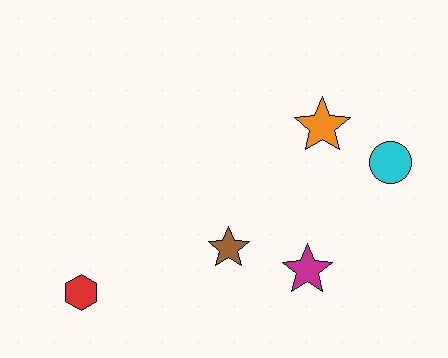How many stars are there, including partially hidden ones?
There are 3 stars.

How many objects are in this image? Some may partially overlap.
There are 5 objects.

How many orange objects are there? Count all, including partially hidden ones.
There is 1 orange object.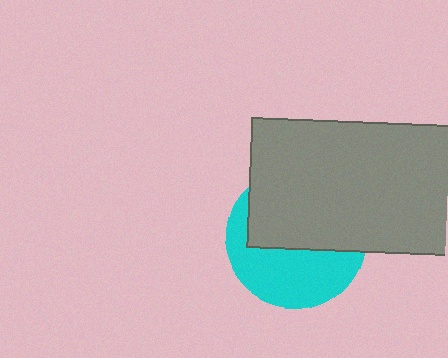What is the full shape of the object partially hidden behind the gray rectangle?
The partially hidden object is a cyan circle.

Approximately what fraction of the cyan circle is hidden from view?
Roughly 54% of the cyan circle is hidden behind the gray rectangle.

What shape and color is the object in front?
The object in front is a gray rectangle.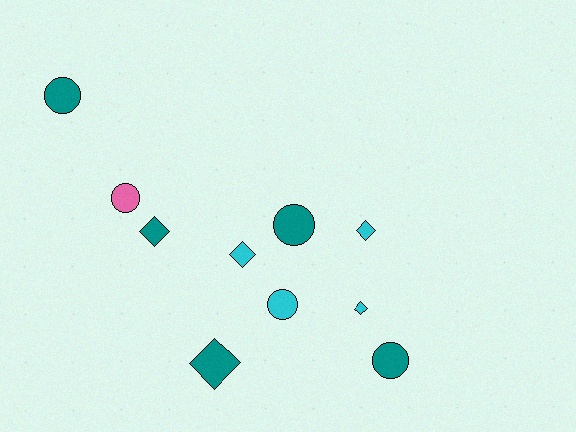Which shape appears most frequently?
Circle, with 5 objects.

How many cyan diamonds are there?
There are 3 cyan diamonds.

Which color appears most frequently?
Teal, with 5 objects.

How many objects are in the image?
There are 10 objects.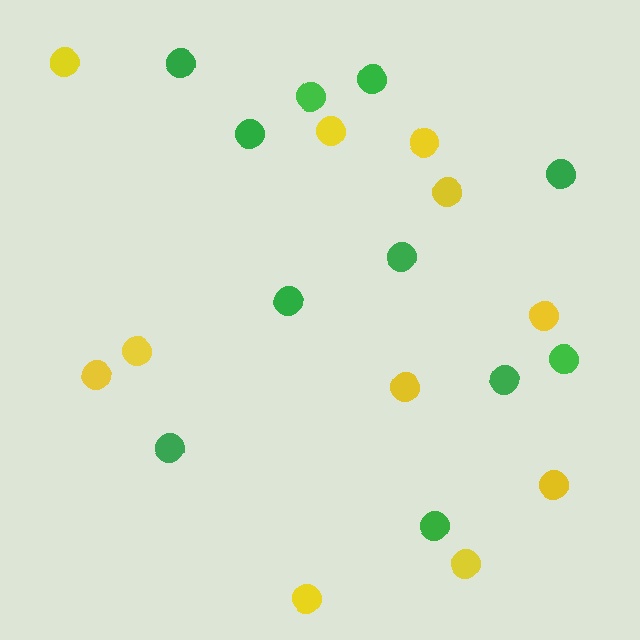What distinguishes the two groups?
There are 2 groups: one group of green circles (11) and one group of yellow circles (11).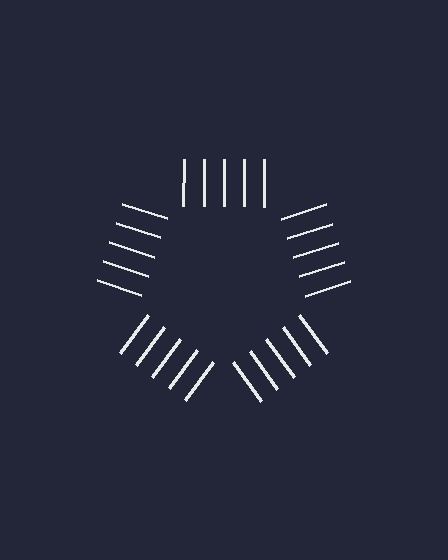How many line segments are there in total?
25 — 5 along each of the 5 edges.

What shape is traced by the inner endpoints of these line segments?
An illusory pentagon — the line segments terminate on its edges but no continuous stroke is drawn.